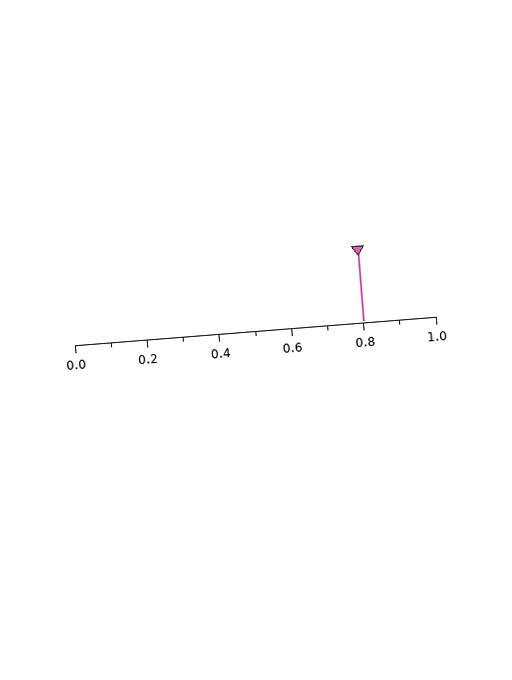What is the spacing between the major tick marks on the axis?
The major ticks are spaced 0.2 apart.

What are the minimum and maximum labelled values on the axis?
The axis runs from 0.0 to 1.0.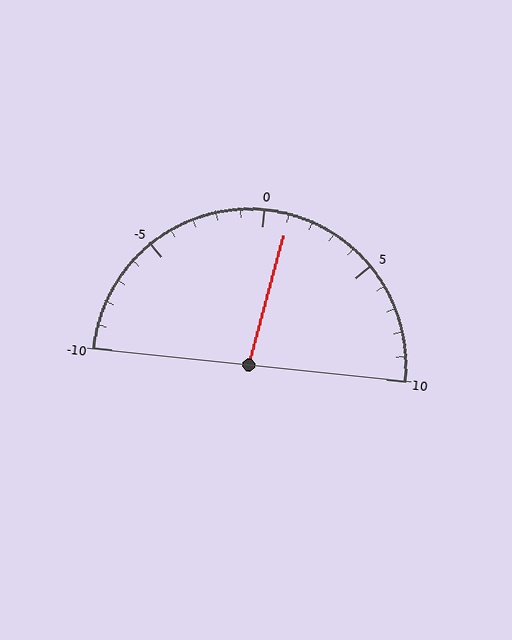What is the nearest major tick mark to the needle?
The nearest major tick mark is 0.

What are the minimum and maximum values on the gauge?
The gauge ranges from -10 to 10.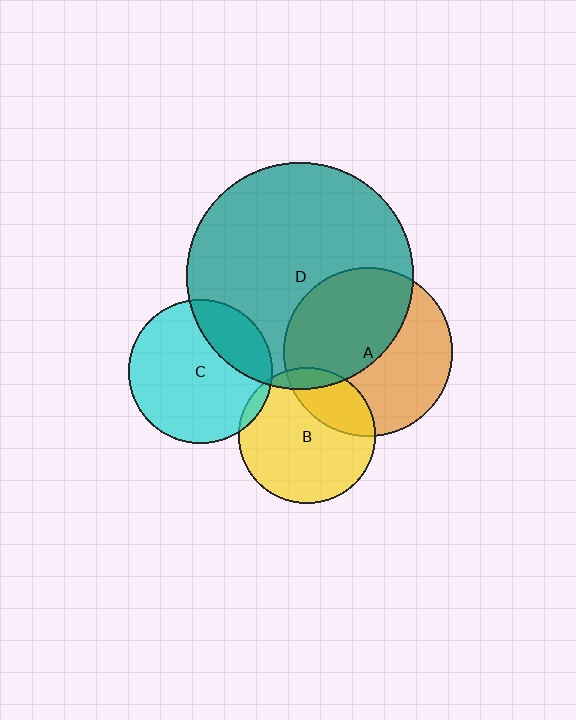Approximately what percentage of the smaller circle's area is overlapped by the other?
Approximately 5%.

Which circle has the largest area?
Circle D (teal).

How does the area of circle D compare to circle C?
Approximately 2.5 times.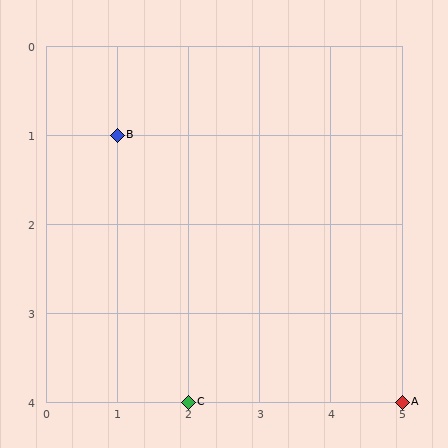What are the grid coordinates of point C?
Point C is at grid coordinates (2, 4).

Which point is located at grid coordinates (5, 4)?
Point A is at (5, 4).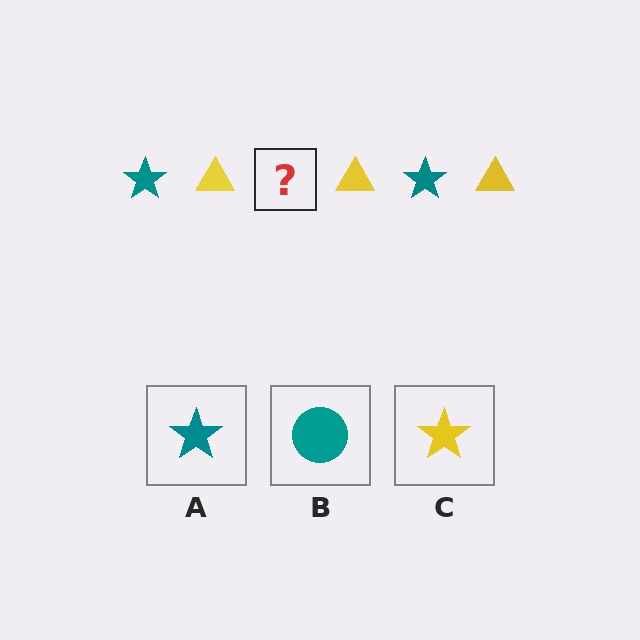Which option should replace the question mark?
Option A.